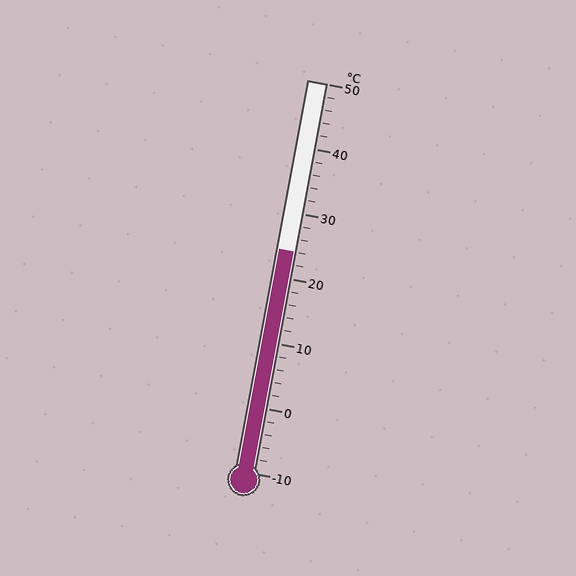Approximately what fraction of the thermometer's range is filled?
The thermometer is filled to approximately 55% of its range.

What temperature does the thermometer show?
The thermometer shows approximately 24°C.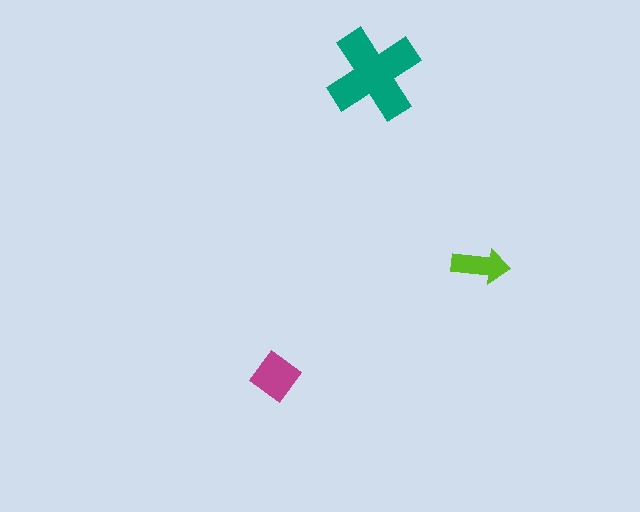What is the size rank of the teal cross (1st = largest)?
1st.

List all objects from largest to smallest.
The teal cross, the magenta diamond, the lime arrow.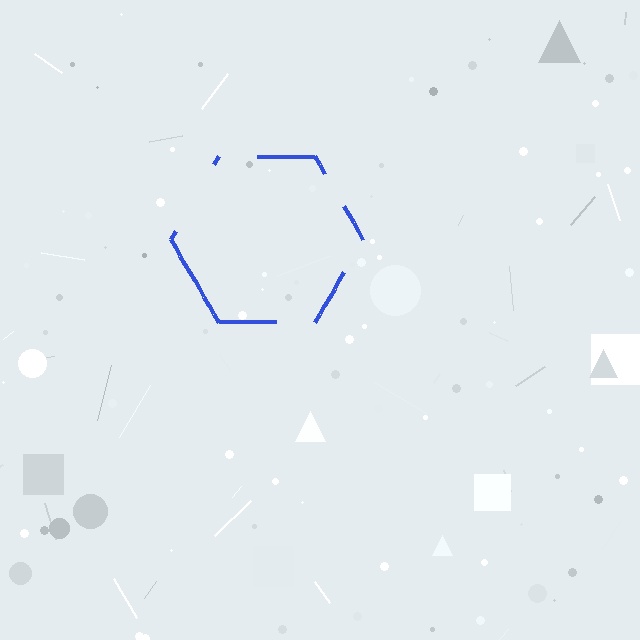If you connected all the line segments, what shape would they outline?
They would outline a hexagon.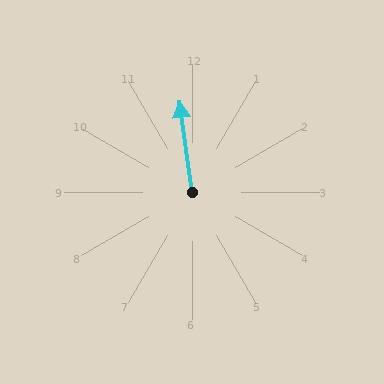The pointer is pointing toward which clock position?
Roughly 12 o'clock.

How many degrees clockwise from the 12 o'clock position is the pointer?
Approximately 352 degrees.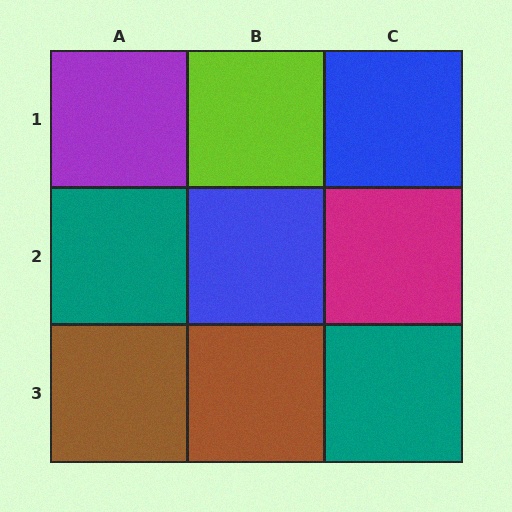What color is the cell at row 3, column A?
Brown.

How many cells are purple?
1 cell is purple.